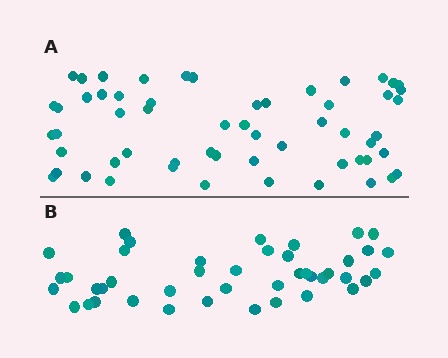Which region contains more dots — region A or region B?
Region A (the top region) has more dots.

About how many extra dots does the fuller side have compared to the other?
Region A has approximately 15 more dots than region B.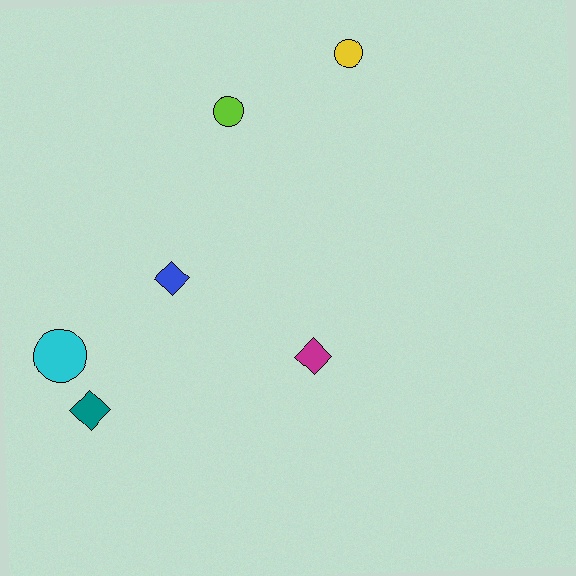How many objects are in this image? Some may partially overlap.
There are 6 objects.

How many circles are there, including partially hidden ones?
There are 3 circles.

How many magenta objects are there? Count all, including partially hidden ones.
There is 1 magenta object.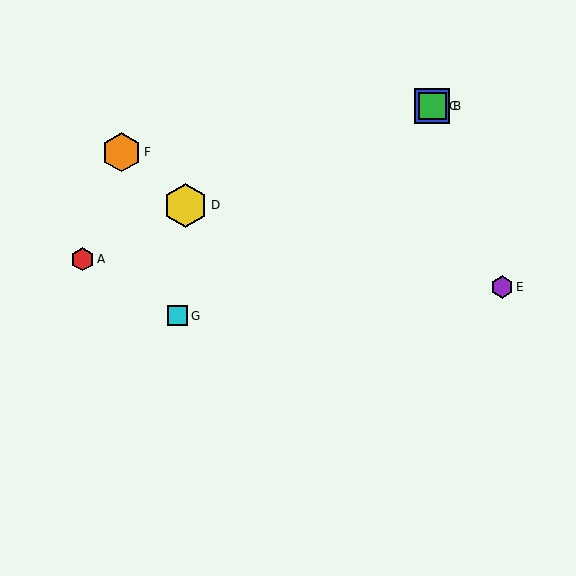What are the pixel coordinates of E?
Object E is at (502, 287).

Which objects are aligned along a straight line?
Objects B, C, G are aligned along a straight line.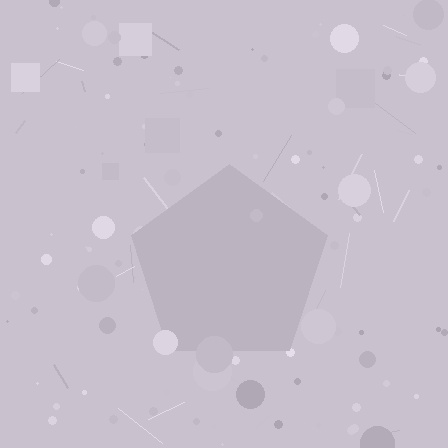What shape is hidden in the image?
A pentagon is hidden in the image.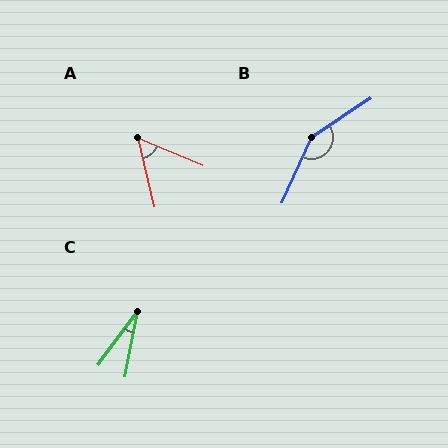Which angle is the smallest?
C, at approximately 25 degrees.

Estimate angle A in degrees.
Approximately 55 degrees.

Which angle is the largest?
B, at approximately 148 degrees.